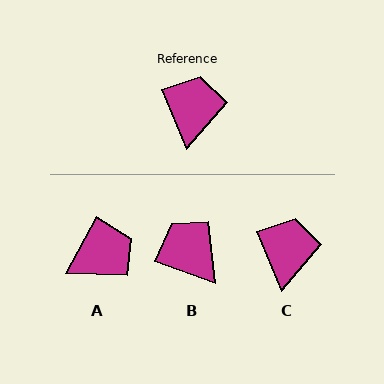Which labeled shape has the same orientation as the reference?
C.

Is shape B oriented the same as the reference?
No, it is off by about 47 degrees.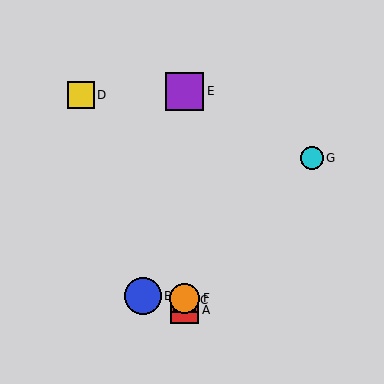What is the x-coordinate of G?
Object G is at x≈312.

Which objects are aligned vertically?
Objects A, C, E, F are aligned vertically.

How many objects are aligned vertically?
4 objects (A, C, E, F) are aligned vertically.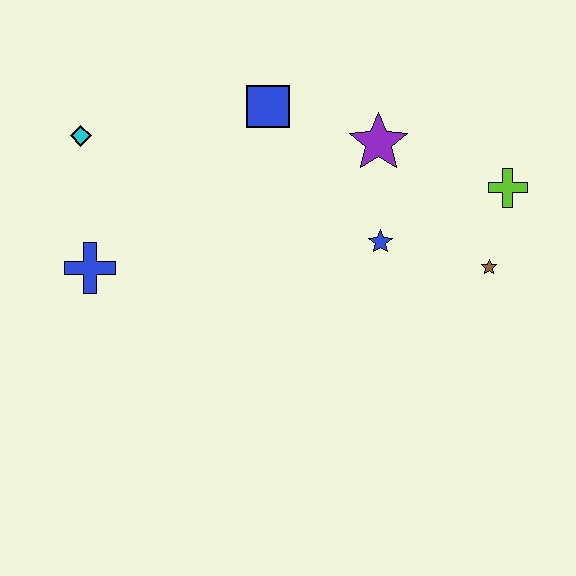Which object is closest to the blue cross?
The cyan diamond is closest to the blue cross.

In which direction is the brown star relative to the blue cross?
The brown star is to the right of the blue cross.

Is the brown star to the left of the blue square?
No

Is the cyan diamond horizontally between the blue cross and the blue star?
No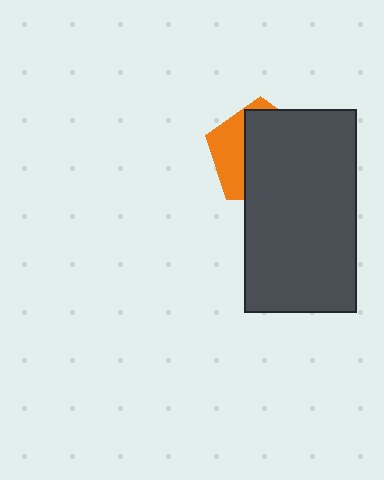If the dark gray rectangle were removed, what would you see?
You would see the complete orange pentagon.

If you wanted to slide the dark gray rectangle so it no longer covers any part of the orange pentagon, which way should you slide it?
Slide it right — that is the most direct way to separate the two shapes.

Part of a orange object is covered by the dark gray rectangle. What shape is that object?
It is a pentagon.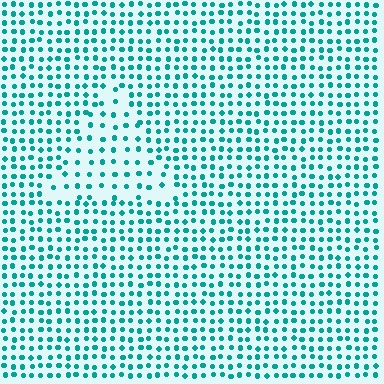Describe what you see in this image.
The image contains small teal elements arranged at two different densities. A triangle-shaped region is visible where the elements are less densely packed than the surrounding area.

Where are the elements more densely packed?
The elements are more densely packed outside the triangle boundary.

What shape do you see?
I see a triangle.